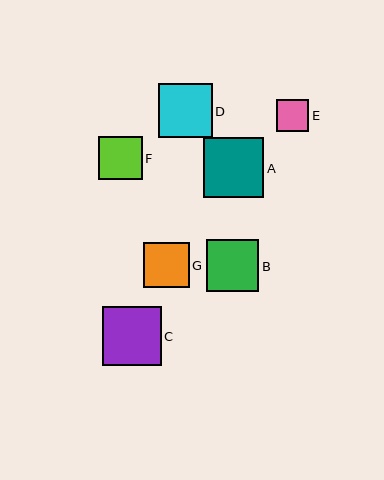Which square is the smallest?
Square E is the smallest with a size of approximately 32 pixels.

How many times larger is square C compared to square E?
Square C is approximately 1.8 times the size of square E.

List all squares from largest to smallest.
From largest to smallest: A, C, D, B, G, F, E.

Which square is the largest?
Square A is the largest with a size of approximately 60 pixels.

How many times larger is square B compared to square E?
Square B is approximately 1.6 times the size of square E.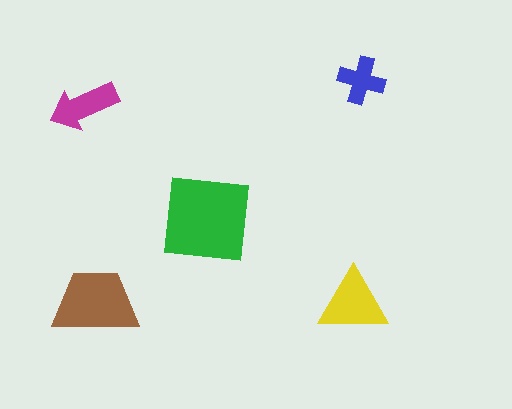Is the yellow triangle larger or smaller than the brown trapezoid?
Smaller.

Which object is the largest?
The green square.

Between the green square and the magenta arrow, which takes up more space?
The green square.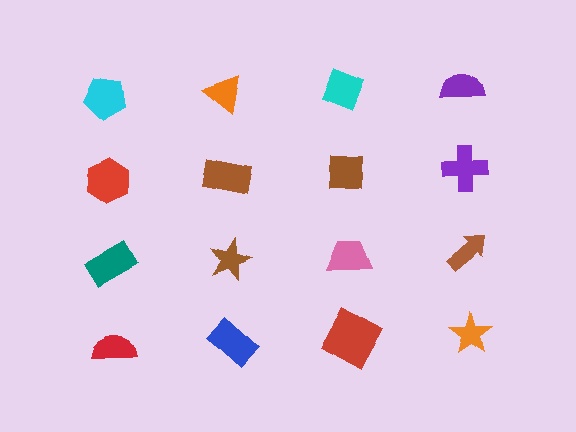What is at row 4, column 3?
A red square.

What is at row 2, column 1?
A red hexagon.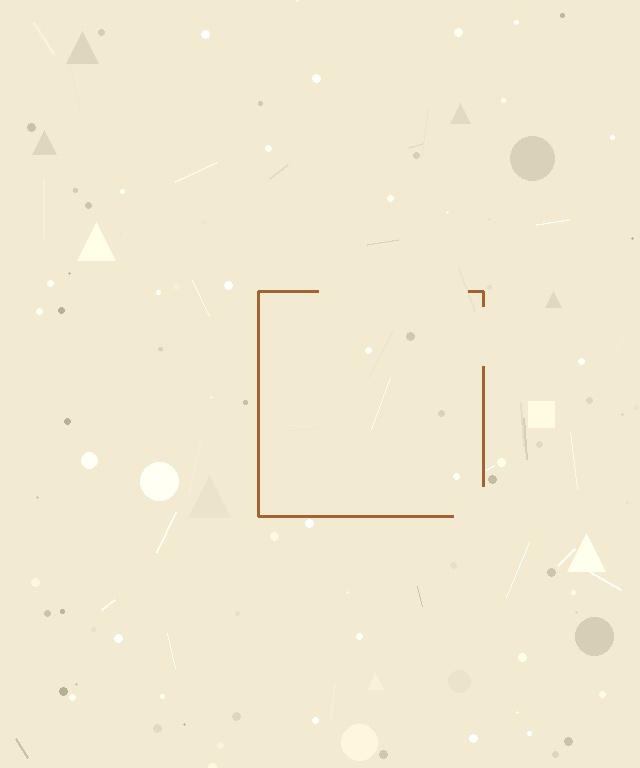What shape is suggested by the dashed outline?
The dashed outline suggests a square.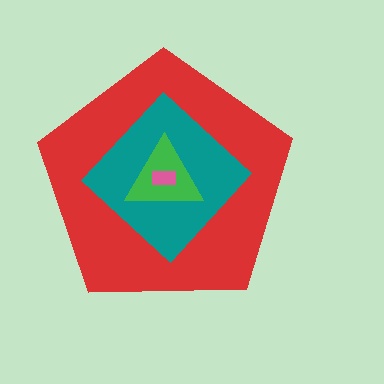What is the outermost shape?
The red pentagon.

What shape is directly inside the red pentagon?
The teal diamond.